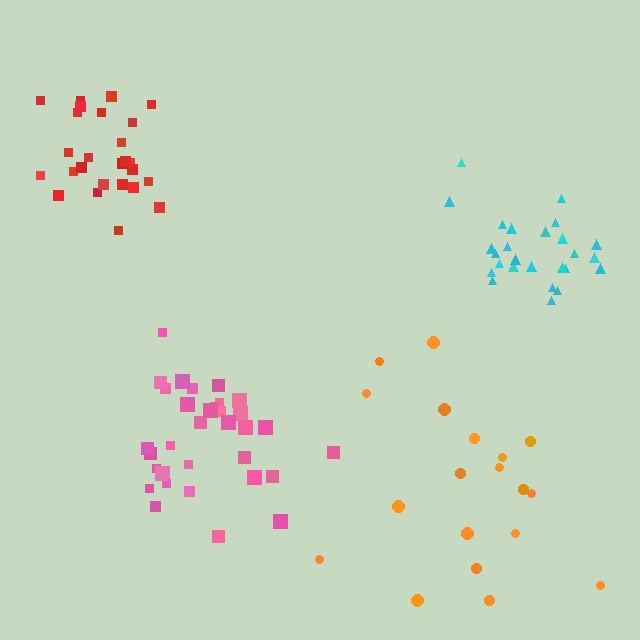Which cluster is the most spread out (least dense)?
Orange.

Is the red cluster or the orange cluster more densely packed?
Red.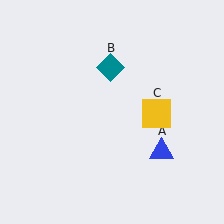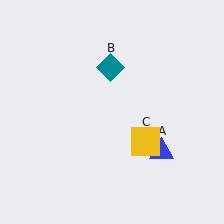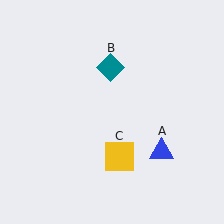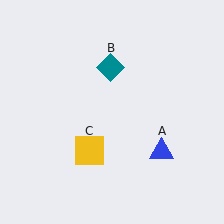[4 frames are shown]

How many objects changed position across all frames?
1 object changed position: yellow square (object C).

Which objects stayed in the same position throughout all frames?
Blue triangle (object A) and teal diamond (object B) remained stationary.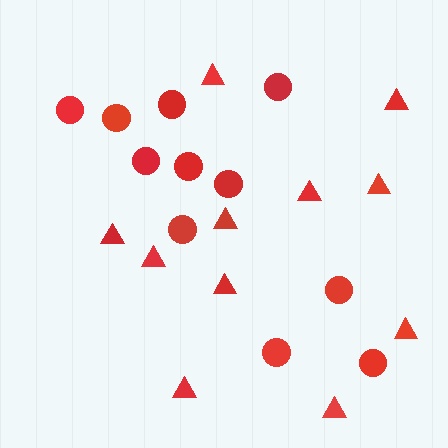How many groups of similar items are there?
There are 2 groups: one group of circles (11) and one group of triangles (11).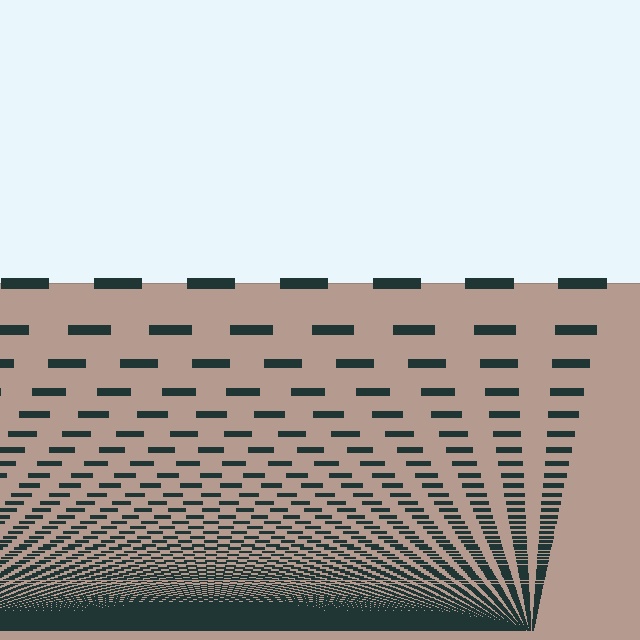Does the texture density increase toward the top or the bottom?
Density increases toward the bottom.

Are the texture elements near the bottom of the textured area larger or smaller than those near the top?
Smaller. The gradient is inverted — elements near the bottom are smaller and denser.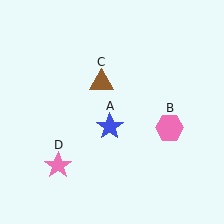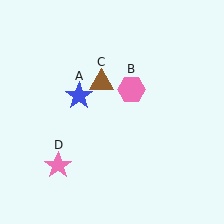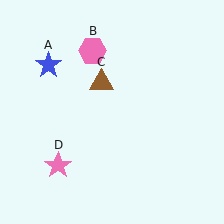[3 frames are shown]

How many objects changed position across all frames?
2 objects changed position: blue star (object A), pink hexagon (object B).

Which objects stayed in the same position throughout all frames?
Brown triangle (object C) and pink star (object D) remained stationary.